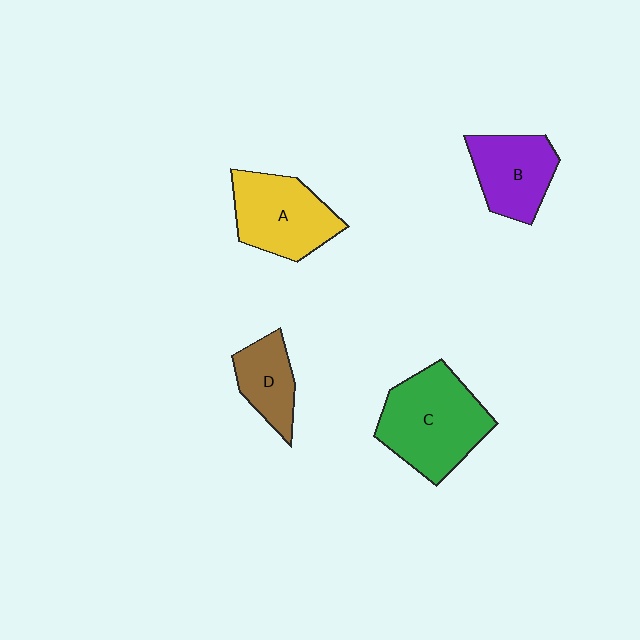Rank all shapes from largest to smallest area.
From largest to smallest: C (green), A (yellow), B (purple), D (brown).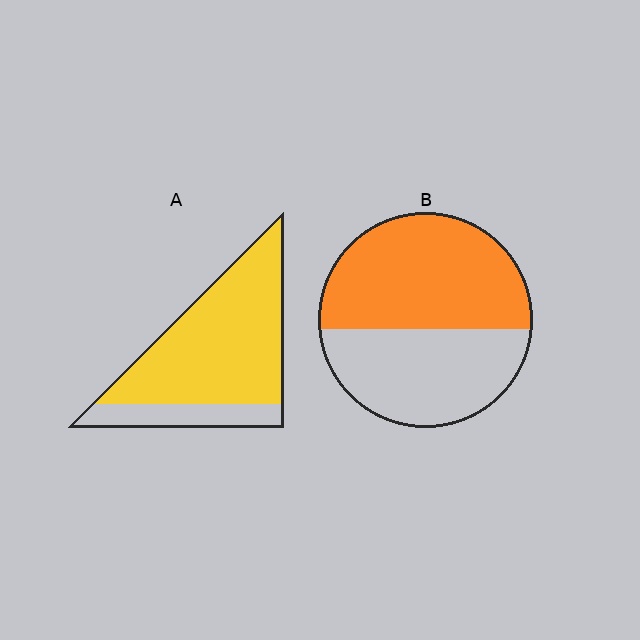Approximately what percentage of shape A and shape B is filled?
A is approximately 80% and B is approximately 55%.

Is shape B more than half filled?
Yes.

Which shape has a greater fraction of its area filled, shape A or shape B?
Shape A.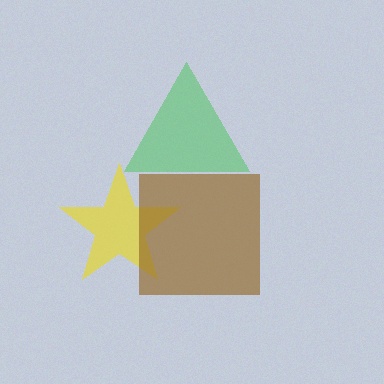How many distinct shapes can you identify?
There are 3 distinct shapes: a yellow star, a green triangle, a brown square.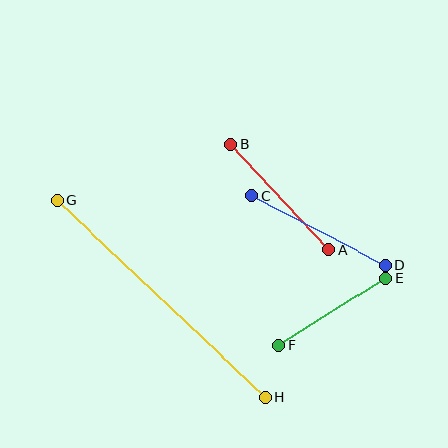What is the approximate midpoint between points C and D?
The midpoint is at approximately (319, 230) pixels.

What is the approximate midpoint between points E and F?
The midpoint is at approximately (332, 312) pixels.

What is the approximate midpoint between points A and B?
The midpoint is at approximately (280, 197) pixels.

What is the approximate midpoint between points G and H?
The midpoint is at approximately (161, 299) pixels.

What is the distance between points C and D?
The distance is approximately 150 pixels.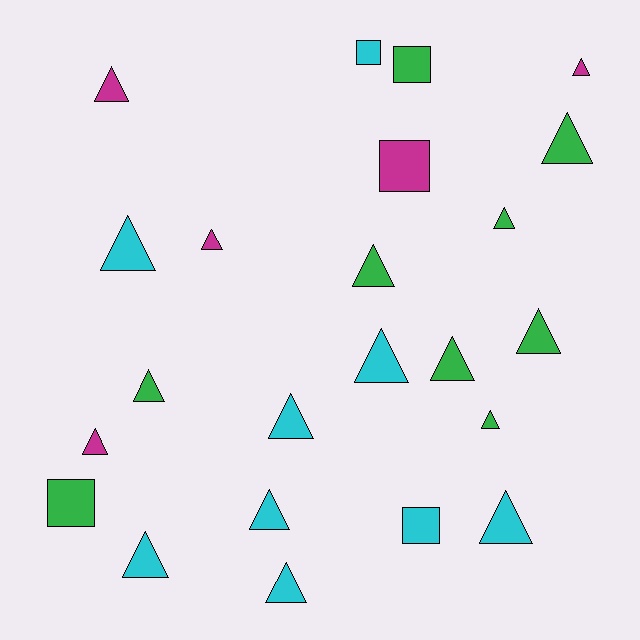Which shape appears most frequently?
Triangle, with 18 objects.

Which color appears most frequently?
Green, with 9 objects.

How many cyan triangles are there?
There are 7 cyan triangles.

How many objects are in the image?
There are 23 objects.